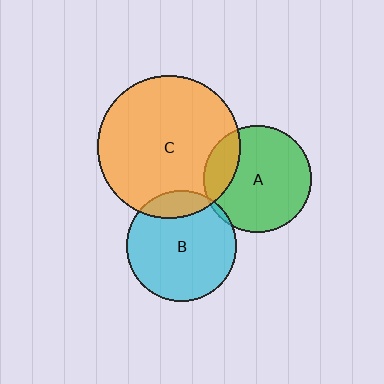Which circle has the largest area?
Circle C (orange).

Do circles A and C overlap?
Yes.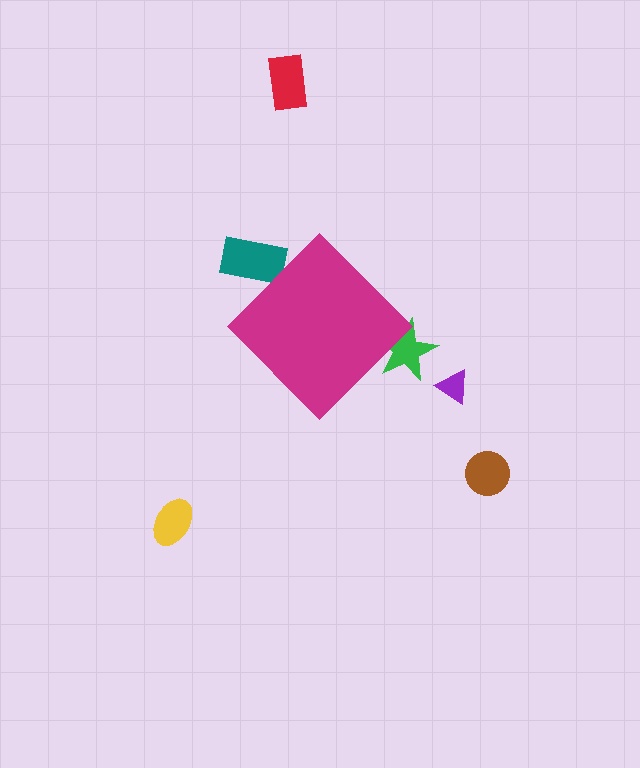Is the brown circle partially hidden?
No, the brown circle is fully visible.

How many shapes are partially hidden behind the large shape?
2 shapes are partially hidden.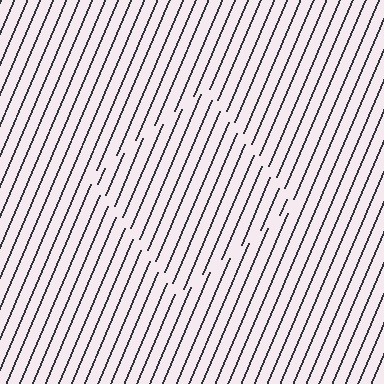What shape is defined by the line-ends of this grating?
An illusory square. The interior of the shape contains the same grating, shifted by half a period — the contour is defined by the phase discontinuity where line-ends from the inner and outer gratings abut.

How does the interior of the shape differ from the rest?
The interior of the shape contains the same grating, shifted by half a period — the contour is defined by the phase discontinuity where line-ends from the inner and outer gratings abut.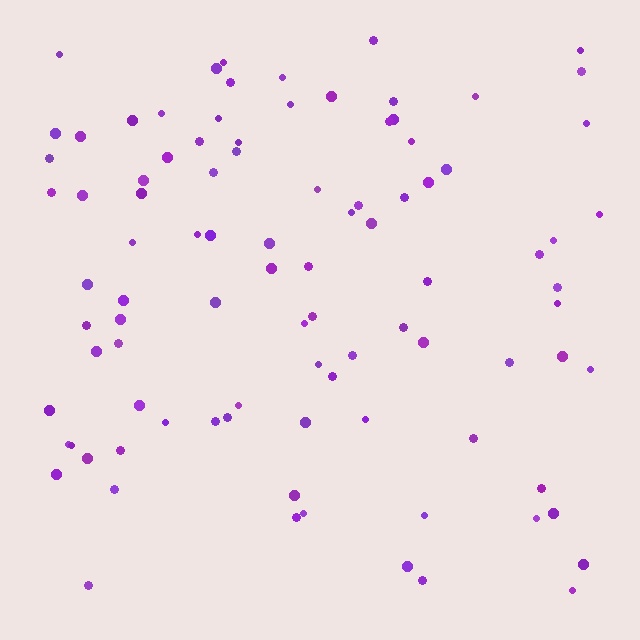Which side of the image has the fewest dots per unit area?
The bottom.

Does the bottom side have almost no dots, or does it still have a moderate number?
Still a moderate number, just noticeably fewer than the top.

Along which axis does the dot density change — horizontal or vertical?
Vertical.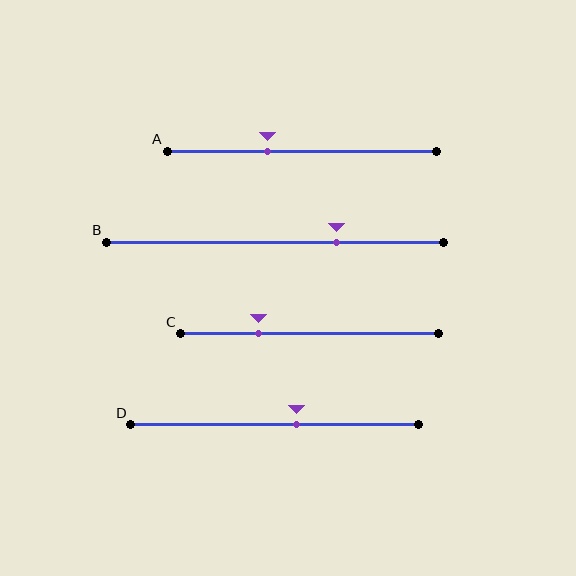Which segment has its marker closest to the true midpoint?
Segment D has its marker closest to the true midpoint.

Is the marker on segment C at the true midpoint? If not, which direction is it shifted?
No, the marker on segment C is shifted to the left by about 20% of the segment length.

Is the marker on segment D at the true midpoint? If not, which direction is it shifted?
No, the marker on segment D is shifted to the right by about 7% of the segment length.